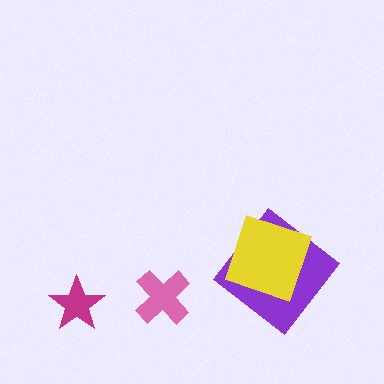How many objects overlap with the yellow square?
1 object overlaps with the yellow square.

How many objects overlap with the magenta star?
0 objects overlap with the magenta star.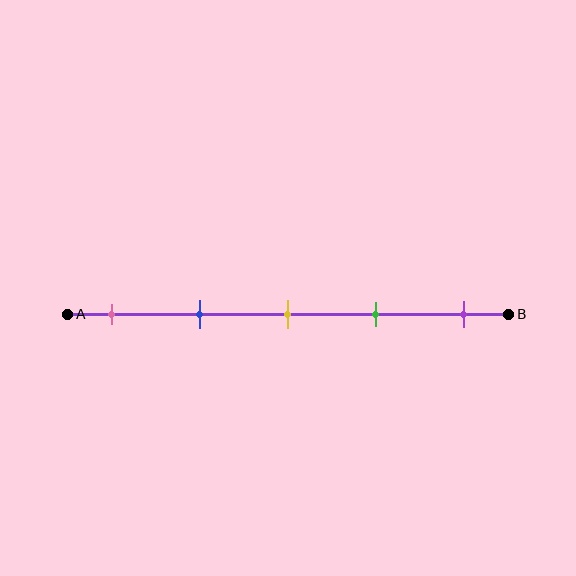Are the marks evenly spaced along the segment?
Yes, the marks are approximately evenly spaced.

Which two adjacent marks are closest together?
The yellow and green marks are the closest adjacent pair.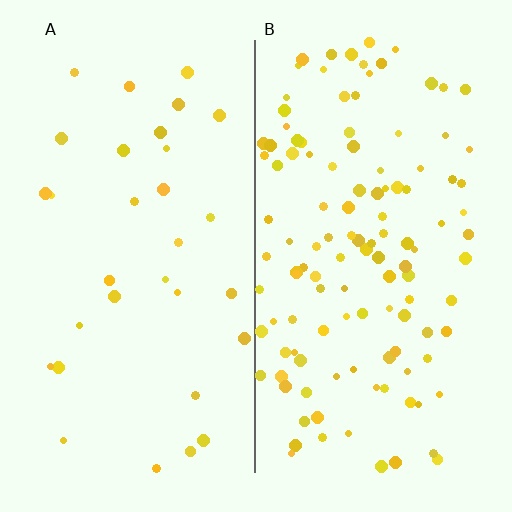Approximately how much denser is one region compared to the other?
Approximately 3.9× — region B over region A.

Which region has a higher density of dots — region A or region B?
B (the right).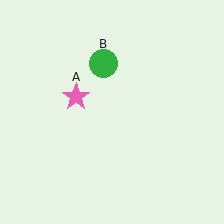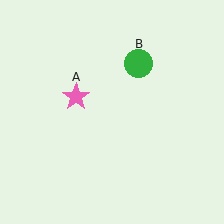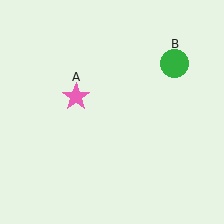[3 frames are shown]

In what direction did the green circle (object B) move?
The green circle (object B) moved right.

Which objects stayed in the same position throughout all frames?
Pink star (object A) remained stationary.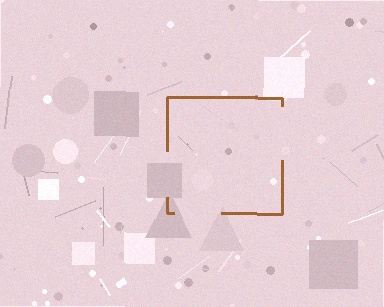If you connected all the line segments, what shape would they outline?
They would outline a square.